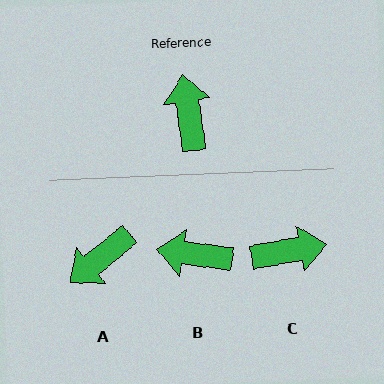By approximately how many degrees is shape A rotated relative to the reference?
Approximately 120 degrees counter-clockwise.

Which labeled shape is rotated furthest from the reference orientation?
A, about 120 degrees away.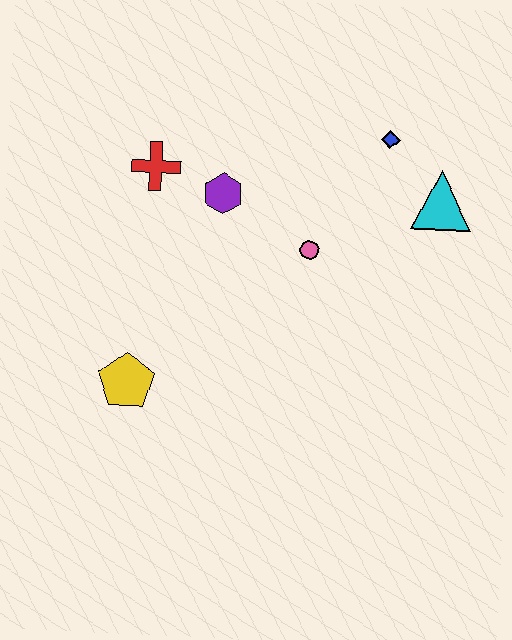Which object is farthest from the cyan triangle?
The yellow pentagon is farthest from the cyan triangle.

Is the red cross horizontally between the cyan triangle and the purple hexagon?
No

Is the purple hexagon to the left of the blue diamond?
Yes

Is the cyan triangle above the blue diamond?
No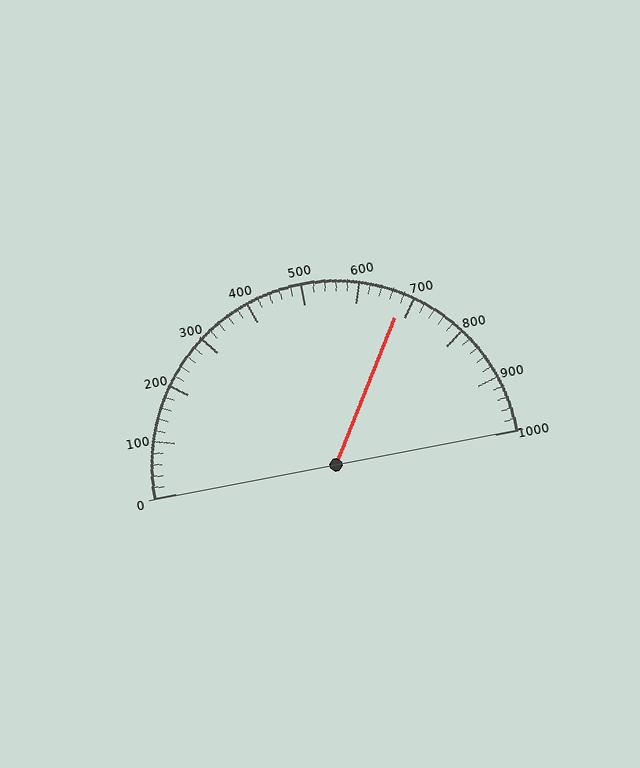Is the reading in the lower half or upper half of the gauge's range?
The reading is in the upper half of the range (0 to 1000).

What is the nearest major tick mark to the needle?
The nearest major tick mark is 700.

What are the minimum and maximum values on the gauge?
The gauge ranges from 0 to 1000.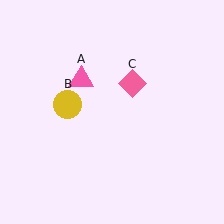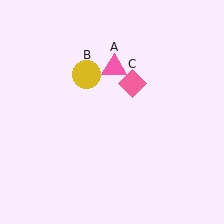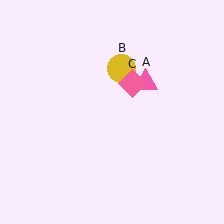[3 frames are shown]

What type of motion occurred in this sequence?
The pink triangle (object A), yellow circle (object B) rotated clockwise around the center of the scene.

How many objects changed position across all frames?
2 objects changed position: pink triangle (object A), yellow circle (object B).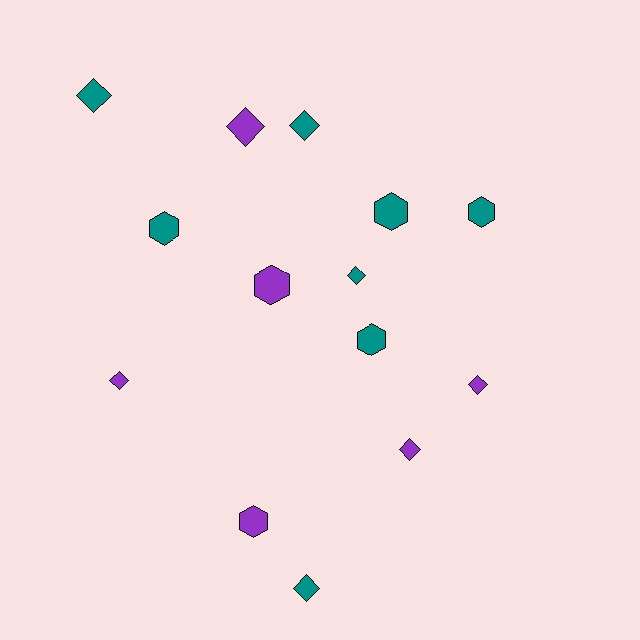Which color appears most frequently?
Teal, with 8 objects.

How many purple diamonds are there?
There are 4 purple diamonds.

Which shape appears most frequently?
Diamond, with 8 objects.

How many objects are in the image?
There are 14 objects.